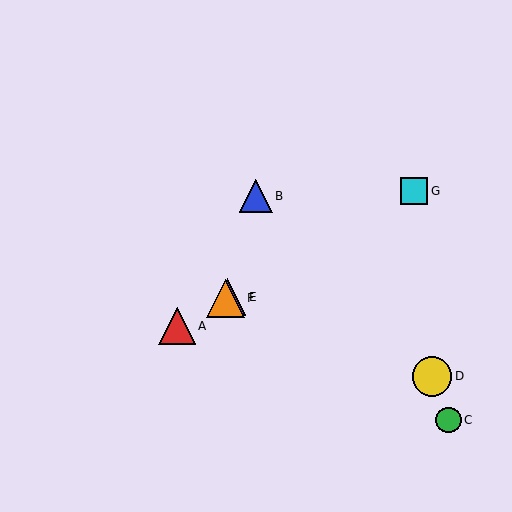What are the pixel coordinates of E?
Object E is at (228, 297).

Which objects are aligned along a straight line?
Objects A, E, F, G are aligned along a straight line.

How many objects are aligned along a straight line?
4 objects (A, E, F, G) are aligned along a straight line.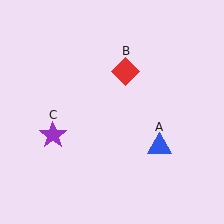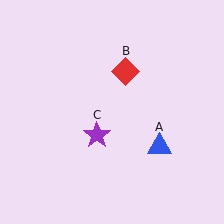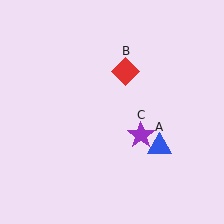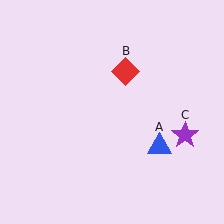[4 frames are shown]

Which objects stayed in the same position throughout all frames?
Blue triangle (object A) and red diamond (object B) remained stationary.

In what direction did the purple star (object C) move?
The purple star (object C) moved right.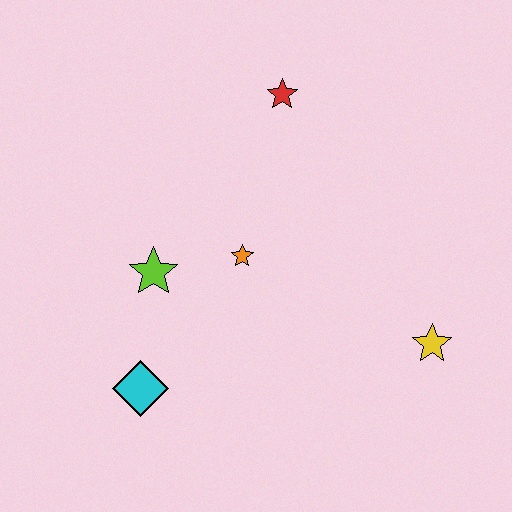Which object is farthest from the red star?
The cyan diamond is farthest from the red star.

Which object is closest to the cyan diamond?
The lime star is closest to the cyan diamond.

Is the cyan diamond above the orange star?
No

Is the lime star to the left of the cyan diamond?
No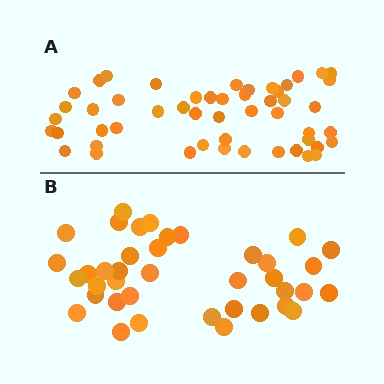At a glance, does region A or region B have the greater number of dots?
Region A (the top region) has more dots.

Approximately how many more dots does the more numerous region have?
Region A has roughly 12 or so more dots than region B.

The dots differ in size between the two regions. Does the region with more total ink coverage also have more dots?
No. Region B has more total ink coverage because its dots are larger, but region A actually contains more individual dots. Total area can be misleading — the number of items is what matters here.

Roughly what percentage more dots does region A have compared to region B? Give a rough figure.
About 30% more.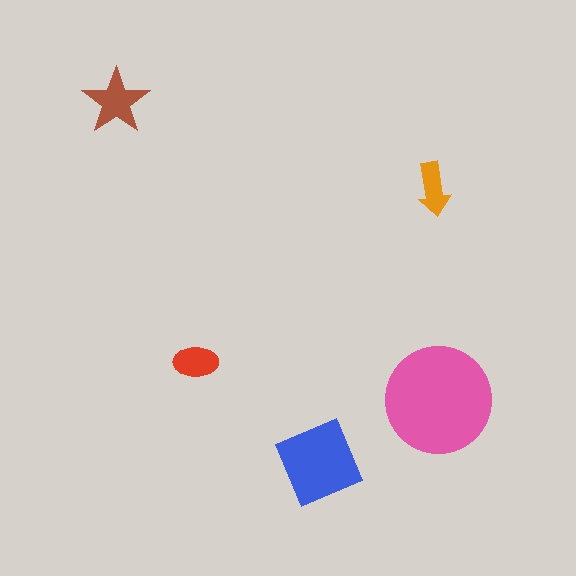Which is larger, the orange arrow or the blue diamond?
The blue diamond.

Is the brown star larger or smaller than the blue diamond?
Smaller.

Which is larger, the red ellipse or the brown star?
The brown star.